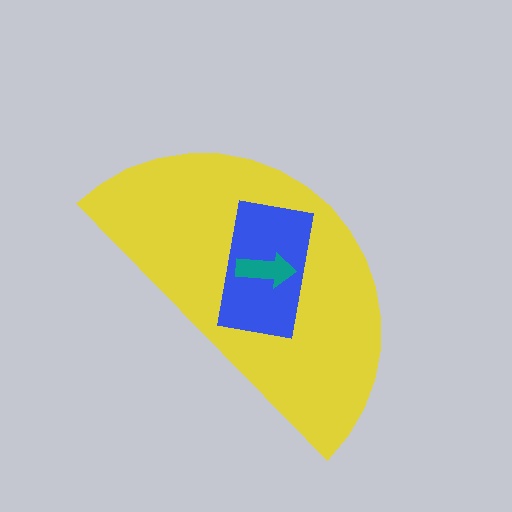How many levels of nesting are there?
3.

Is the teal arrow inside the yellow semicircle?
Yes.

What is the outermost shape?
The yellow semicircle.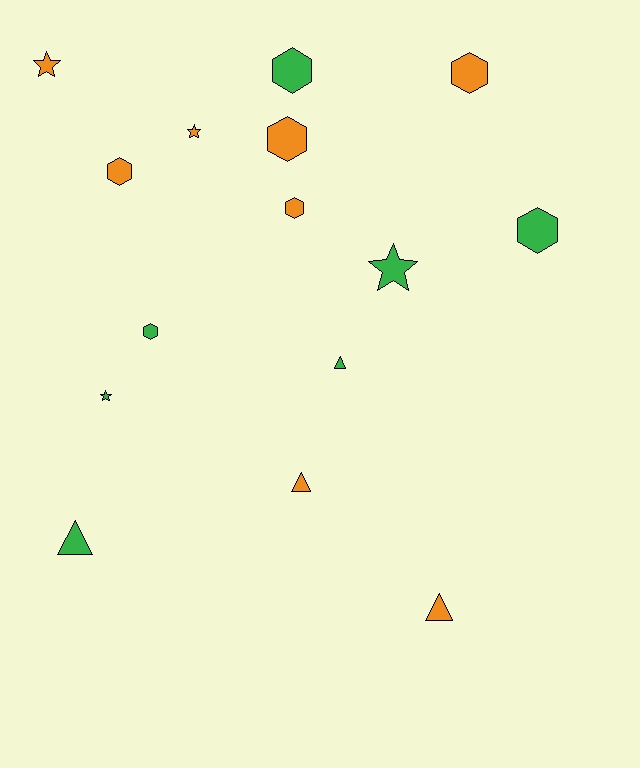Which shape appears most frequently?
Hexagon, with 7 objects.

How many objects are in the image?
There are 15 objects.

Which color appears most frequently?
Orange, with 8 objects.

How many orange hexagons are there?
There are 4 orange hexagons.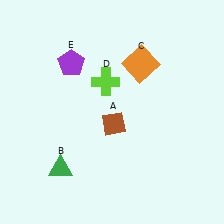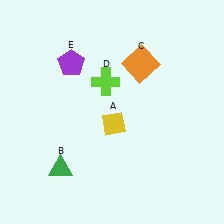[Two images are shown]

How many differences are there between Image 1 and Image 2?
There is 1 difference between the two images.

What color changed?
The diamond (A) changed from brown in Image 1 to yellow in Image 2.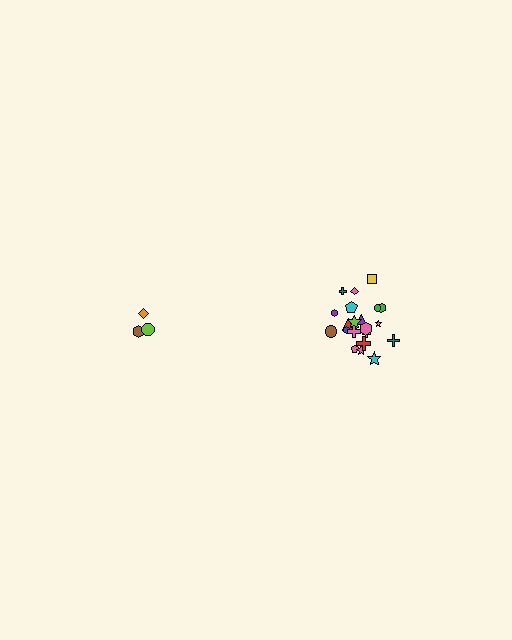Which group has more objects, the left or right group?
The right group.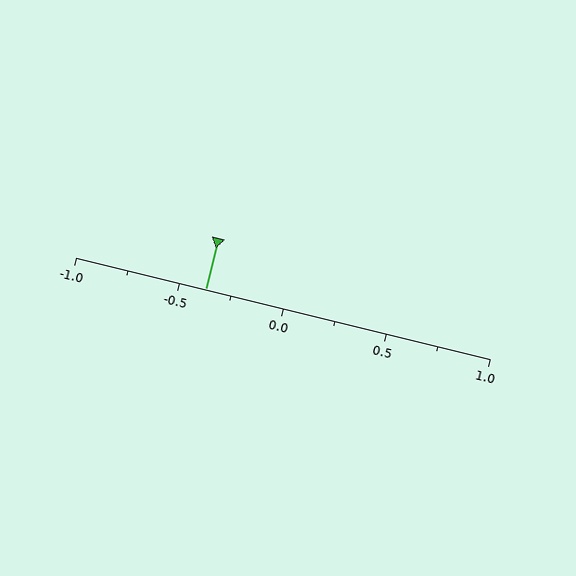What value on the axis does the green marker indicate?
The marker indicates approximately -0.38.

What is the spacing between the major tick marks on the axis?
The major ticks are spaced 0.5 apart.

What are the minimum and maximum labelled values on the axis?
The axis runs from -1.0 to 1.0.